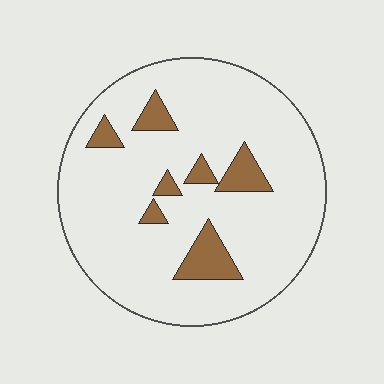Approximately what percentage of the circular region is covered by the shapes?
Approximately 10%.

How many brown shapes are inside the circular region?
7.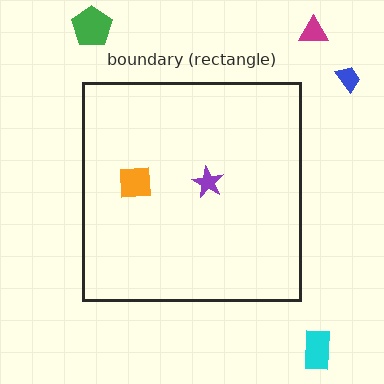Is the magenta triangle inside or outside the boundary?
Outside.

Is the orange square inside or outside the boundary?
Inside.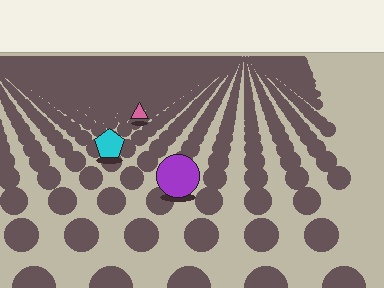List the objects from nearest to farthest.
From nearest to farthest: the purple circle, the cyan pentagon, the pink triangle.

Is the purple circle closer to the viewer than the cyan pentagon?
Yes. The purple circle is closer — you can tell from the texture gradient: the ground texture is coarser near it.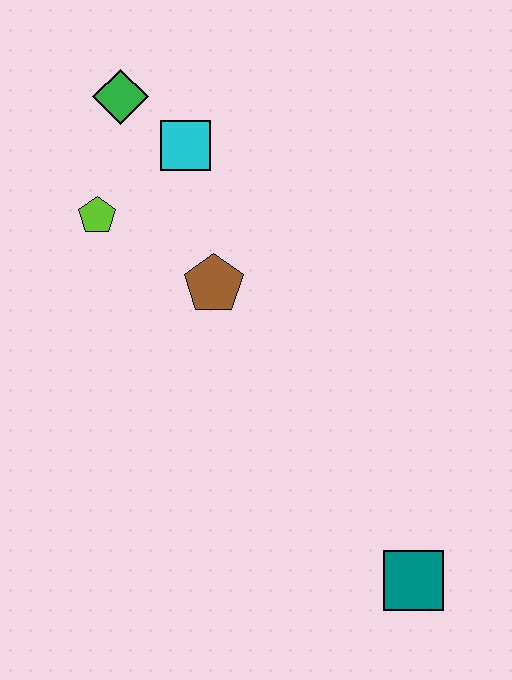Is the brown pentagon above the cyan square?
No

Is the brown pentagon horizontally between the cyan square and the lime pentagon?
No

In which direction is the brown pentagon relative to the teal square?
The brown pentagon is above the teal square.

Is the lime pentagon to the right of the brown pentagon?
No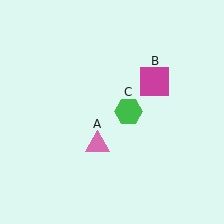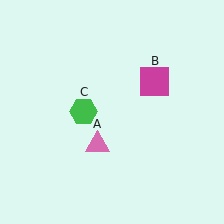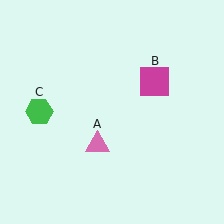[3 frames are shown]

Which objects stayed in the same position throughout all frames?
Pink triangle (object A) and magenta square (object B) remained stationary.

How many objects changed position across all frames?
1 object changed position: green hexagon (object C).